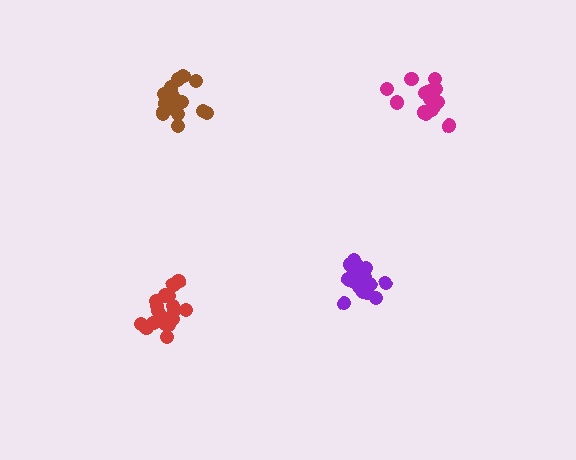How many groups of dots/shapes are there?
There are 4 groups.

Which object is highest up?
The brown cluster is topmost.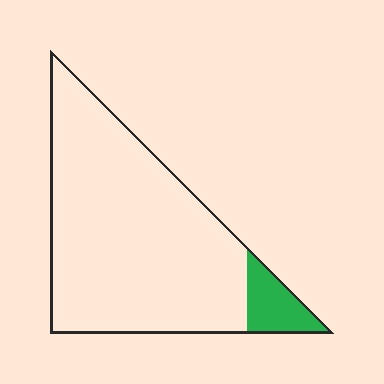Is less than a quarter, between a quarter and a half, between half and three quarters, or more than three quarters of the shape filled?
Less than a quarter.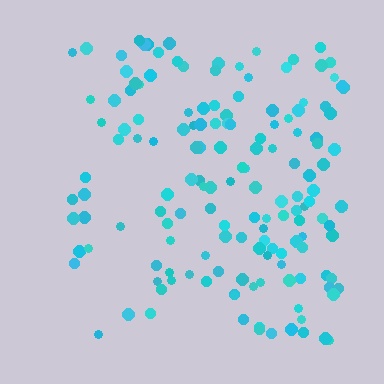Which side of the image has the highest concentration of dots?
The right.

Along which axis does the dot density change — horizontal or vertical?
Horizontal.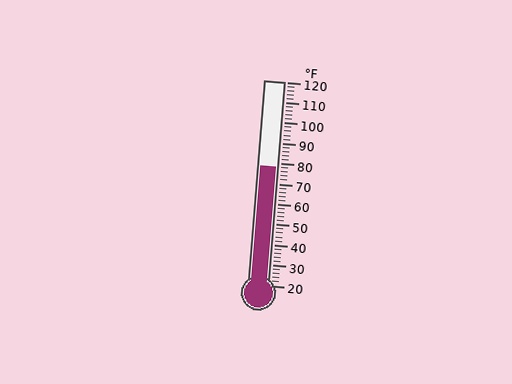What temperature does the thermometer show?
The thermometer shows approximately 78°F.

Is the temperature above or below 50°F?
The temperature is above 50°F.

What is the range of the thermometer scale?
The thermometer scale ranges from 20°F to 120°F.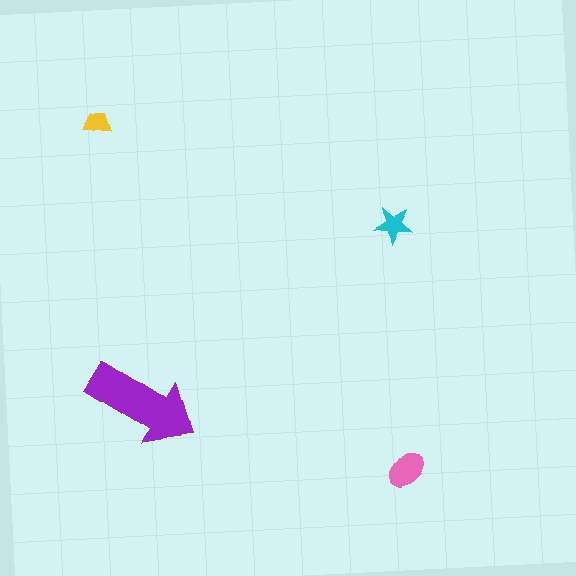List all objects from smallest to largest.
The yellow trapezoid, the cyan star, the pink ellipse, the purple arrow.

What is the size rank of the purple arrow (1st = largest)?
1st.